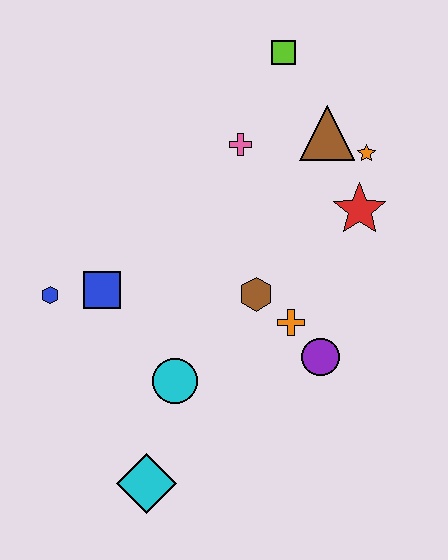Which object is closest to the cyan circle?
The cyan diamond is closest to the cyan circle.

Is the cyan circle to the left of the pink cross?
Yes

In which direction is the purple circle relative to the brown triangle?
The purple circle is below the brown triangle.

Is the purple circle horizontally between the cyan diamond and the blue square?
No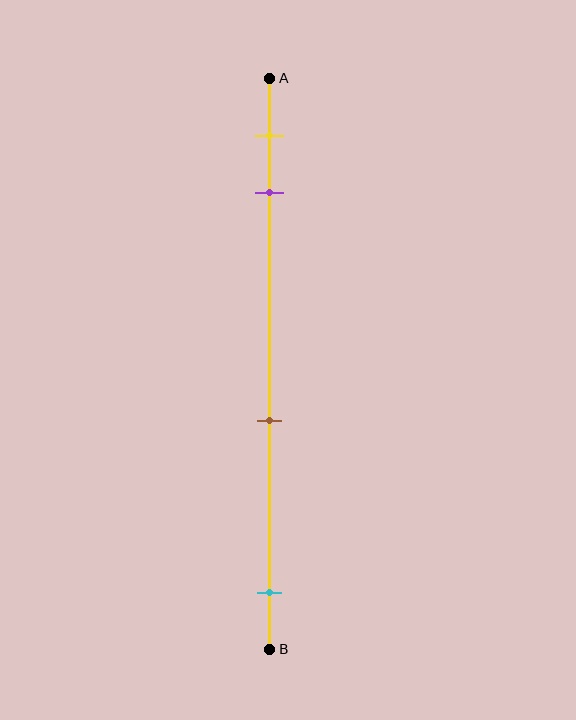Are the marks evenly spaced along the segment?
No, the marks are not evenly spaced.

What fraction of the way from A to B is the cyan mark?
The cyan mark is approximately 90% (0.9) of the way from A to B.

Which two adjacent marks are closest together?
The yellow and purple marks are the closest adjacent pair.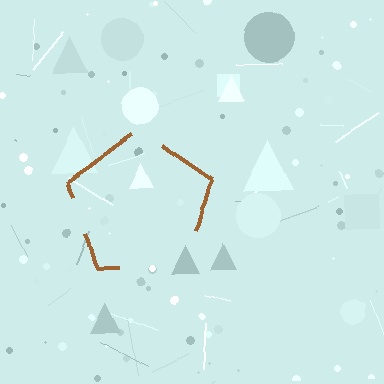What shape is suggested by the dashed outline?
The dashed outline suggests a pentagon.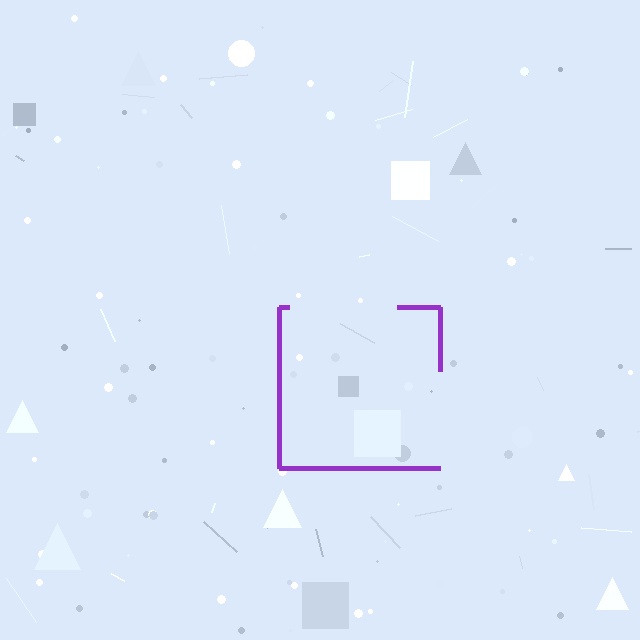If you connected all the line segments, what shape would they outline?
They would outline a square.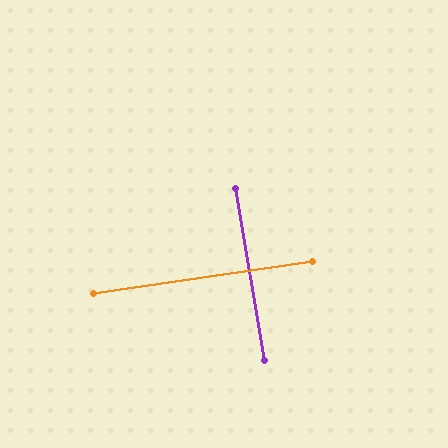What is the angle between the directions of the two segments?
Approximately 89 degrees.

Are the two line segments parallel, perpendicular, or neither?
Perpendicular — they meet at approximately 89°.